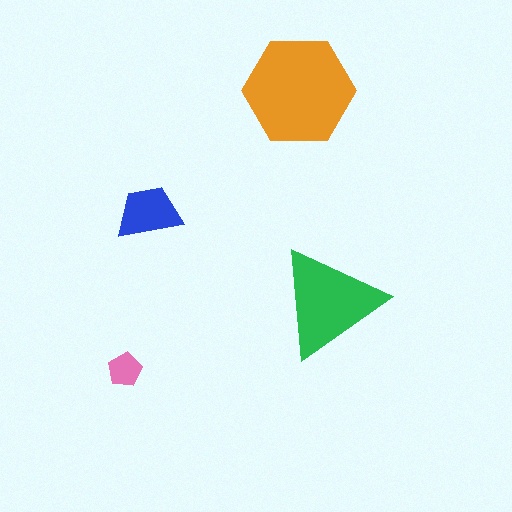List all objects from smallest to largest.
The pink pentagon, the blue trapezoid, the green triangle, the orange hexagon.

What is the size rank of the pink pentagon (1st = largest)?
4th.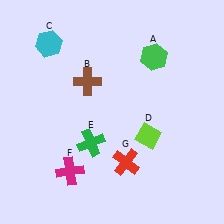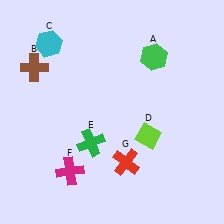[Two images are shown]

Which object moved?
The brown cross (B) moved left.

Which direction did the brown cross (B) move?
The brown cross (B) moved left.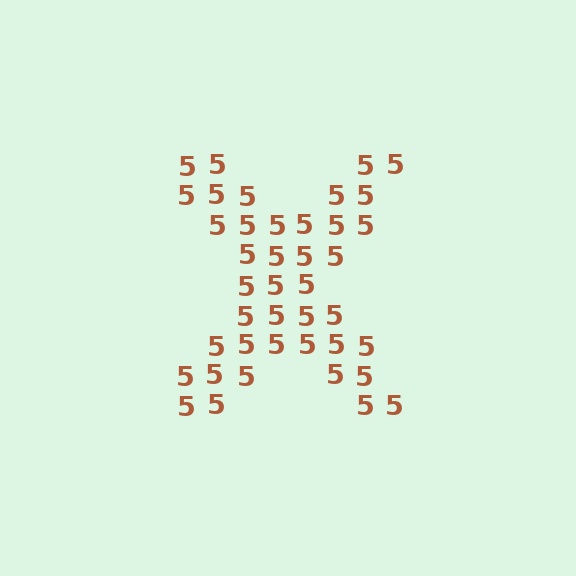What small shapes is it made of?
It is made of small digit 5's.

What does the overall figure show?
The overall figure shows the letter X.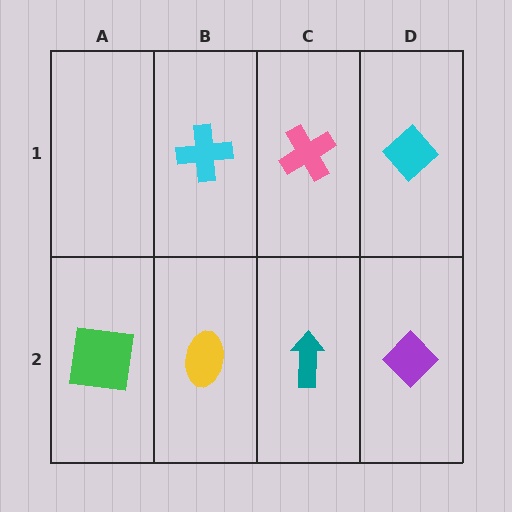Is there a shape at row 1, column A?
No, that cell is empty.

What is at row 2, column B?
A yellow ellipse.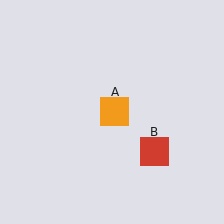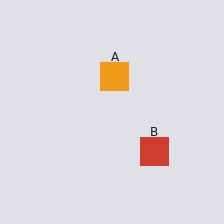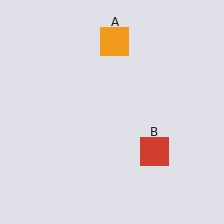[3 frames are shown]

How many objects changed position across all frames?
1 object changed position: orange square (object A).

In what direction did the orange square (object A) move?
The orange square (object A) moved up.